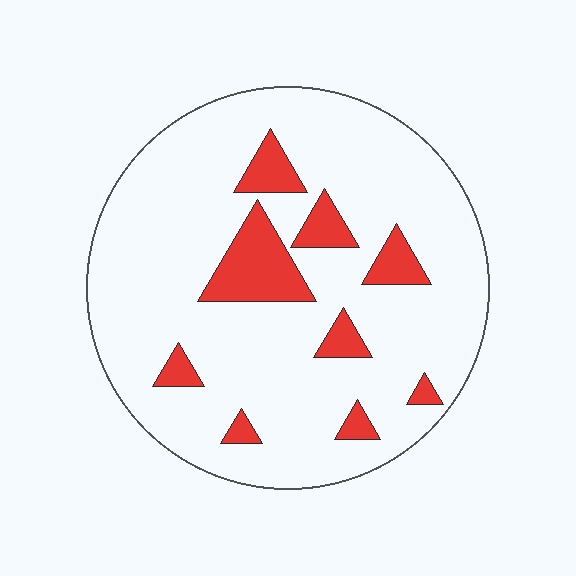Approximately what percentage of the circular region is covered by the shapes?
Approximately 15%.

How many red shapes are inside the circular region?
9.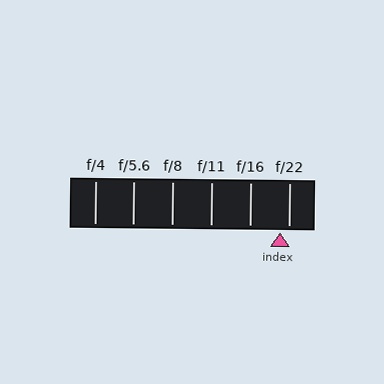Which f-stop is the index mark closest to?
The index mark is closest to f/22.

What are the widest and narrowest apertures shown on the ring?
The widest aperture shown is f/4 and the narrowest is f/22.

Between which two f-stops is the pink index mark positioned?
The index mark is between f/16 and f/22.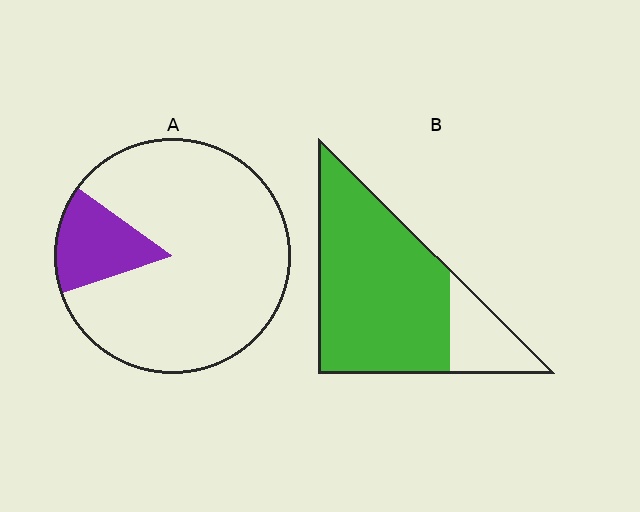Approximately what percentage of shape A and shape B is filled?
A is approximately 15% and B is approximately 80%.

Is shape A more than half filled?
No.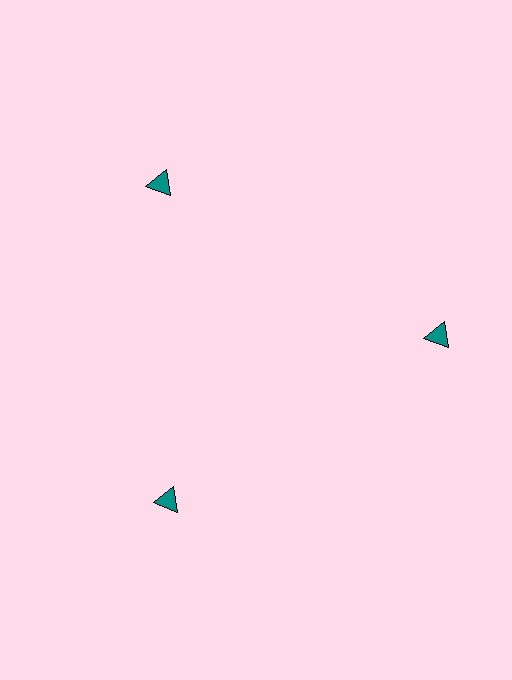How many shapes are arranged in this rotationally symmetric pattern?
There are 3 shapes, arranged in 3 groups of 1.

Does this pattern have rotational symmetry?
Yes, this pattern has 3-fold rotational symmetry. It looks the same after rotating 120 degrees around the center.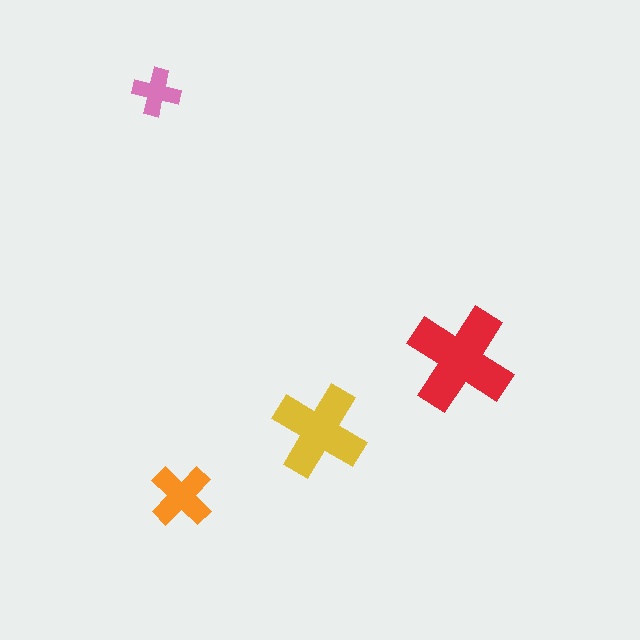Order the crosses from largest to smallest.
the red one, the yellow one, the orange one, the pink one.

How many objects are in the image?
There are 4 objects in the image.